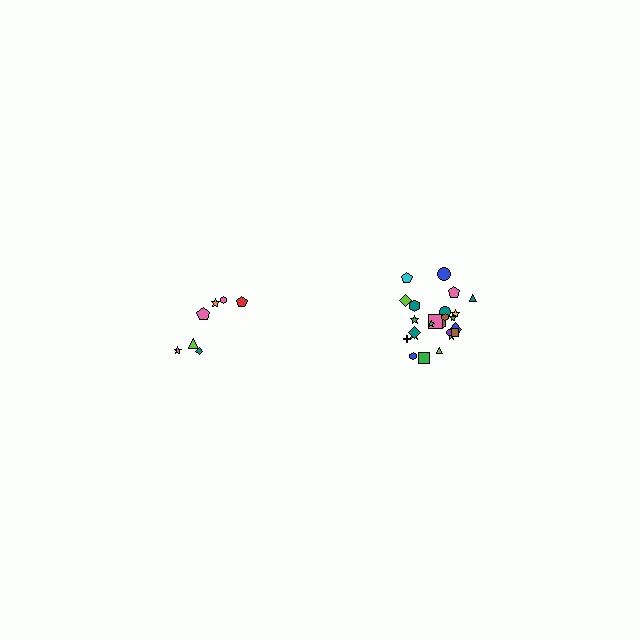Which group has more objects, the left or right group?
The right group.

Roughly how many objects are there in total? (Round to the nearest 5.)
Roughly 30 objects in total.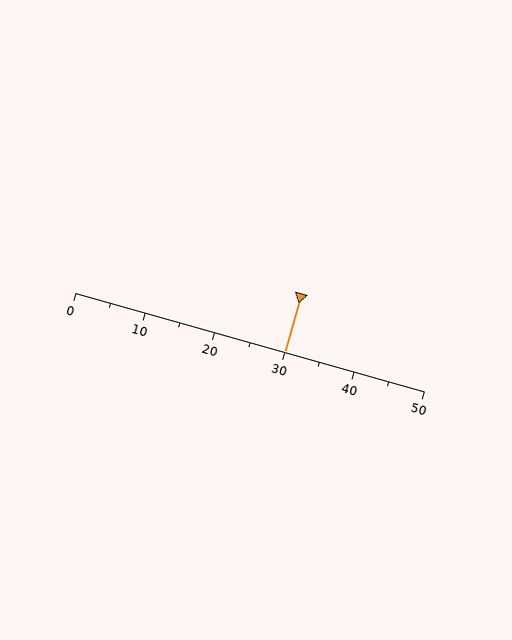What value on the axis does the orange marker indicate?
The marker indicates approximately 30.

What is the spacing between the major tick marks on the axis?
The major ticks are spaced 10 apart.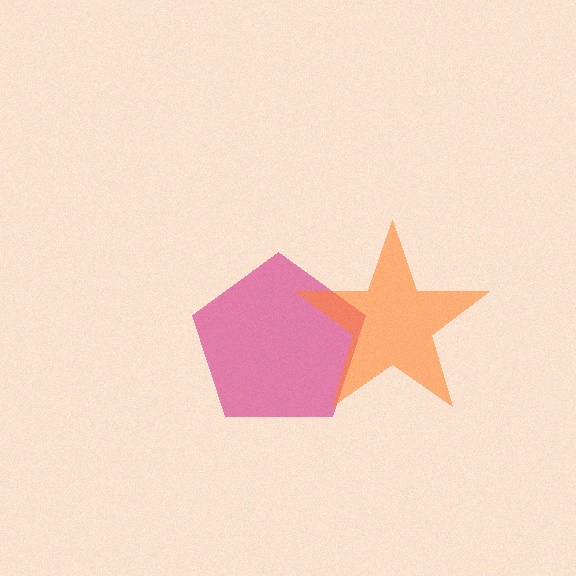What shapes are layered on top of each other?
The layered shapes are: a magenta pentagon, an orange star.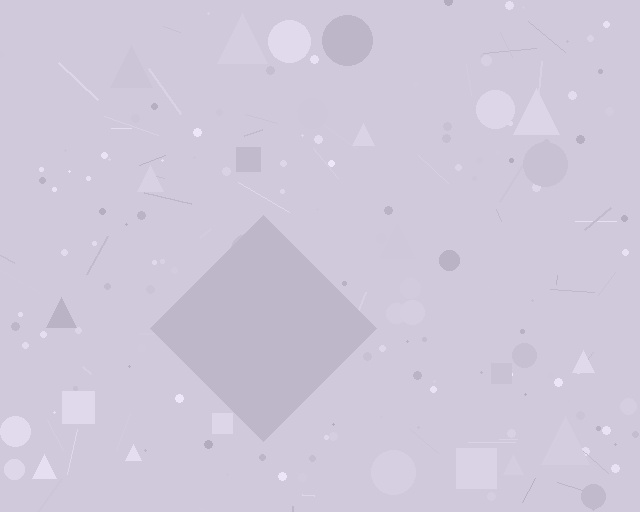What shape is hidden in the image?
A diamond is hidden in the image.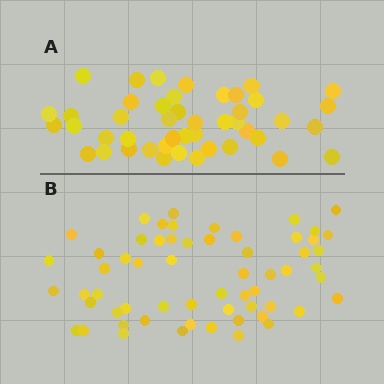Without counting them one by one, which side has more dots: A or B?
Region B (the bottom region) has more dots.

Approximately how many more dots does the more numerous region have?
Region B has approximately 15 more dots than region A.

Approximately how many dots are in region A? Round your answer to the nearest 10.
About 40 dots. (The exact count is 45, which rounds to 40.)